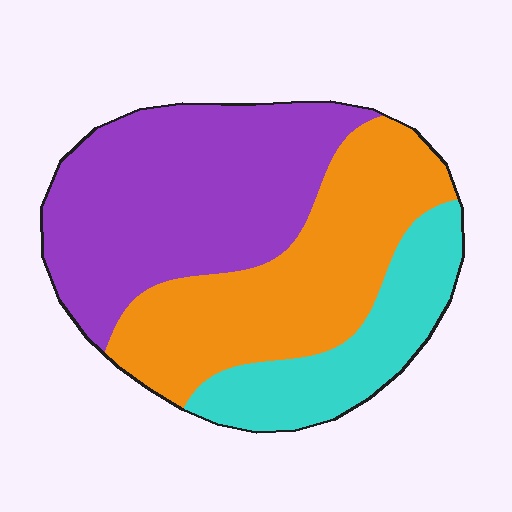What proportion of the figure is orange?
Orange takes up about three eighths (3/8) of the figure.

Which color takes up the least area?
Cyan, at roughly 20%.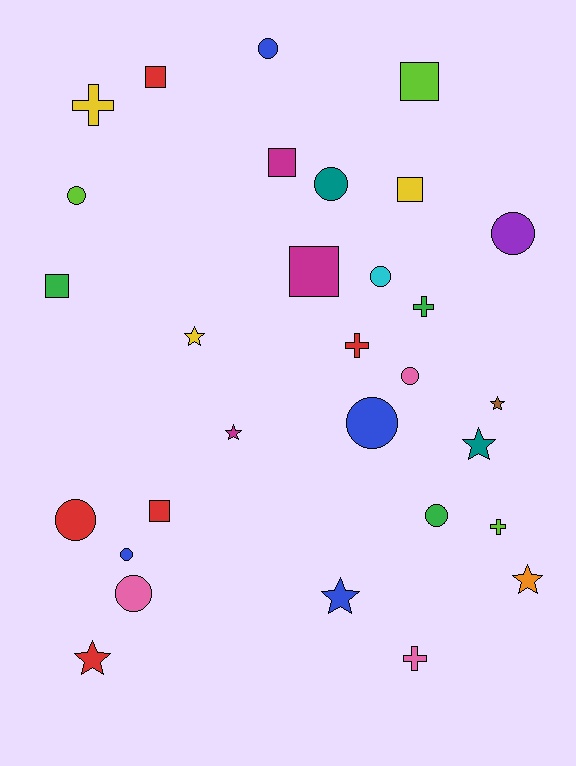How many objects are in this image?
There are 30 objects.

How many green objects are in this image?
There are 3 green objects.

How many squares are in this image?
There are 7 squares.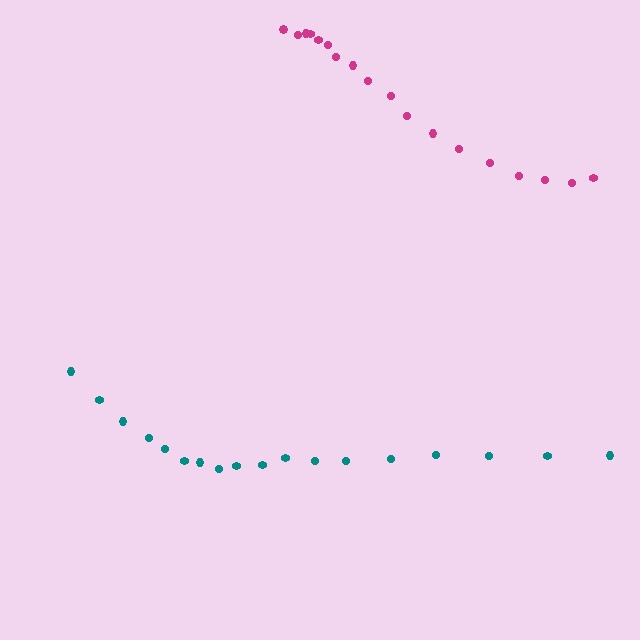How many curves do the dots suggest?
There are 2 distinct paths.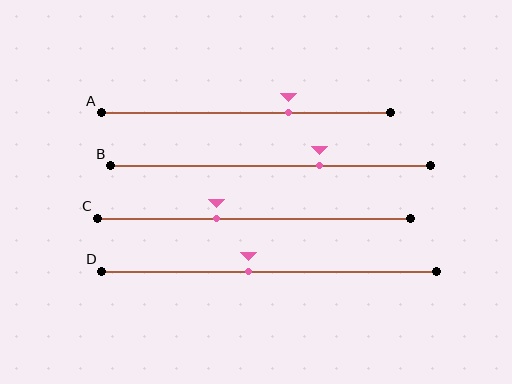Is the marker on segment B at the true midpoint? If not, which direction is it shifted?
No, the marker on segment B is shifted to the right by about 15% of the segment length.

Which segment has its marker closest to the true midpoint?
Segment D has its marker closest to the true midpoint.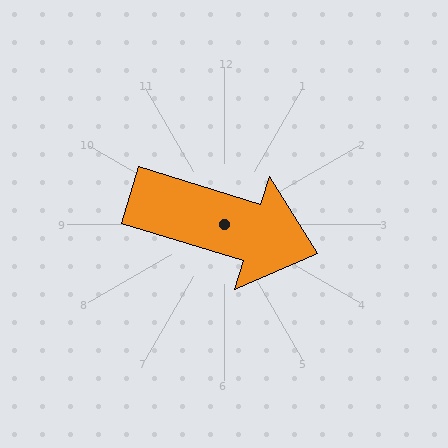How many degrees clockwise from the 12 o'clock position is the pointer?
Approximately 107 degrees.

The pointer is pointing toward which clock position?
Roughly 4 o'clock.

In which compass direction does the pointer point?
East.